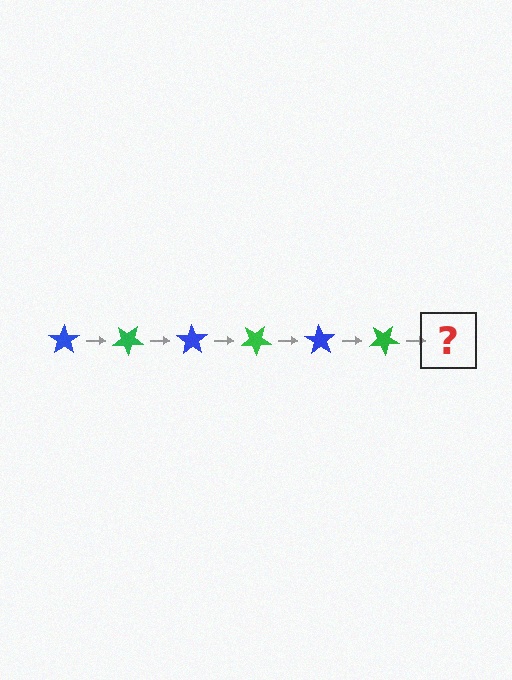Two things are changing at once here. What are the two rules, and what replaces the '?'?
The two rules are that it rotates 35 degrees each step and the color cycles through blue and green. The '?' should be a blue star, rotated 210 degrees from the start.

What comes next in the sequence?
The next element should be a blue star, rotated 210 degrees from the start.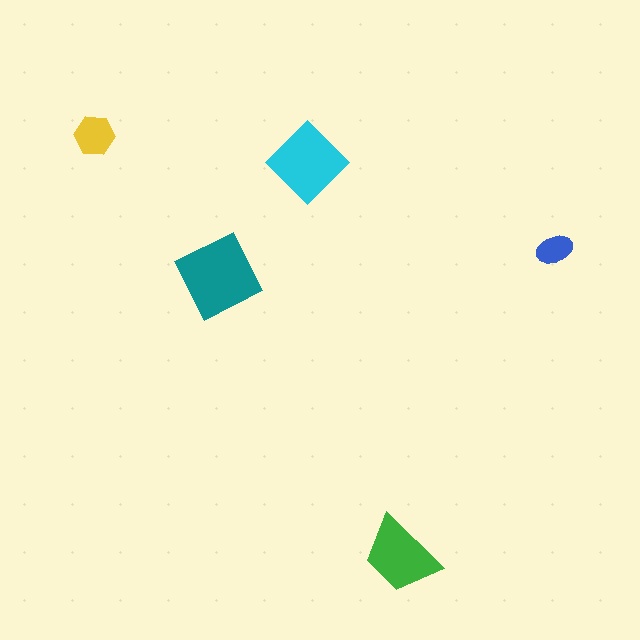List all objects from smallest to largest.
The blue ellipse, the yellow hexagon, the green trapezoid, the cyan diamond, the teal square.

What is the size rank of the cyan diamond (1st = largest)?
2nd.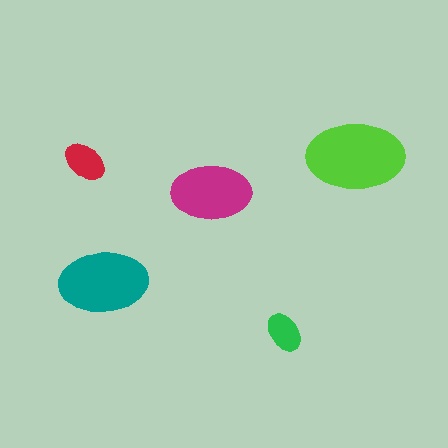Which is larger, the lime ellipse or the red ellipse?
The lime one.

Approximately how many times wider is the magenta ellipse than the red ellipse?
About 2 times wider.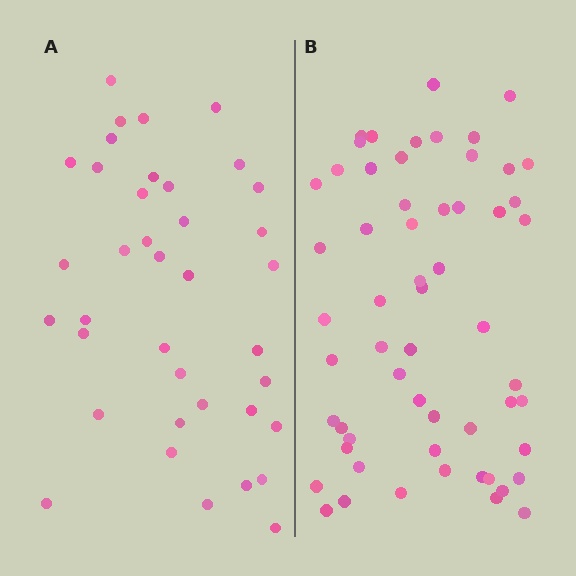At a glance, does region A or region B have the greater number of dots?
Region B (the right region) has more dots.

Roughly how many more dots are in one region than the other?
Region B has approximately 20 more dots than region A.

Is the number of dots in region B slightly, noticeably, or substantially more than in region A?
Region B has substantially more. The ratio is roughly 1.5 to 1.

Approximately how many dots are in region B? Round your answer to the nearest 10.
About 60 dots. (The exact count is 58, which rounds to 60.)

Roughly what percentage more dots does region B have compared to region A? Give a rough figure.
About 55% more.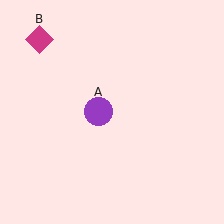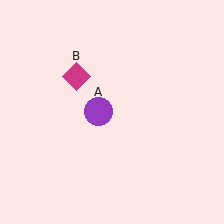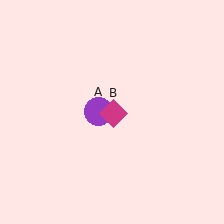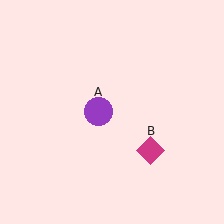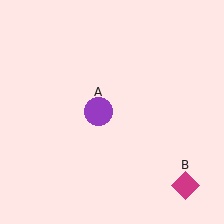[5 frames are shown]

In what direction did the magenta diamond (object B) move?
The magenta diamond (object B) moved down and to the right.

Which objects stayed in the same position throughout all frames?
Purple circle (object A) remained stationary.